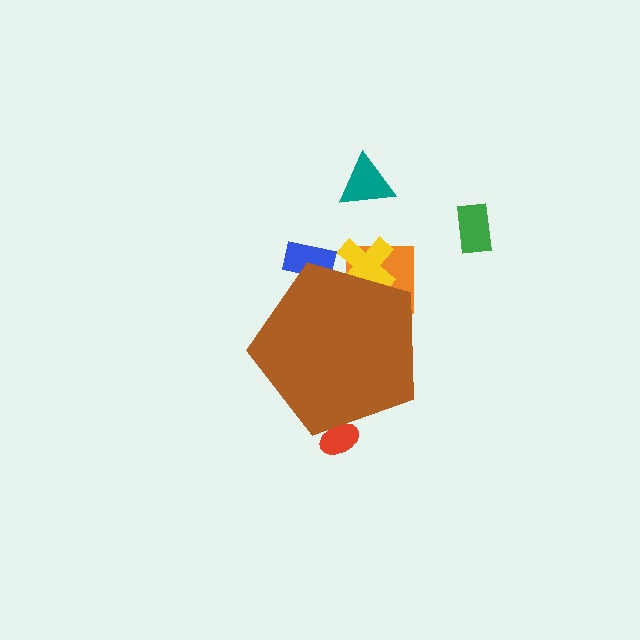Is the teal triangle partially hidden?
No, the teal triangle is fully visible.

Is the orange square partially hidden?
Yes, the orange square is partially hidden behind the brown pentagon.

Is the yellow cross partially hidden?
Yes, the yellow cross is partially hidden behind the brown pentagon.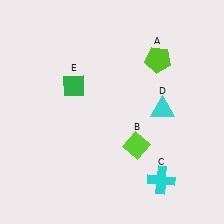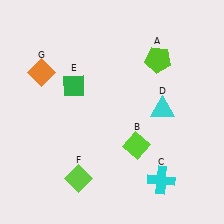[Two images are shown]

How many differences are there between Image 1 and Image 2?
There are 2 differences between the two images.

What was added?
A lime diamond (F), an orange diamond (G) were added in Image 2.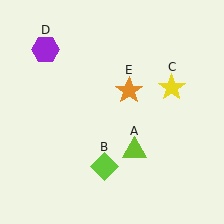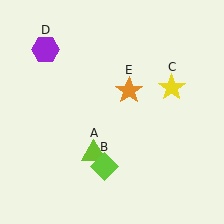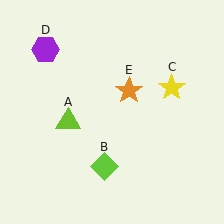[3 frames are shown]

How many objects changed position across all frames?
1 object changed position: lime triangle (object A).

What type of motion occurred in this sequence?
The lime triangle (object A) rotated clockwise around the center of the scene.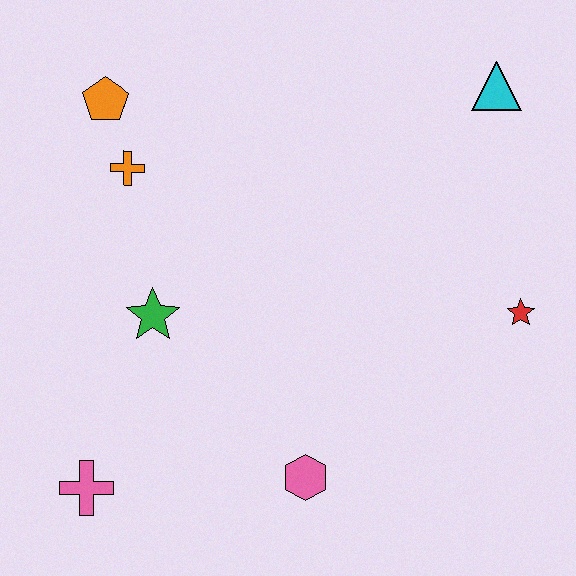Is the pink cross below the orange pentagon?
Yes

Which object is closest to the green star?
The orange cross is closest to the green star.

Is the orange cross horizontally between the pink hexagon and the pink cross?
Yes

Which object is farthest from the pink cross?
The cyan triangle is farthest from the pink cross.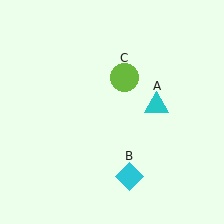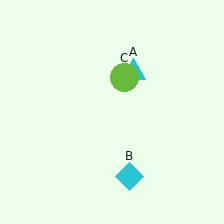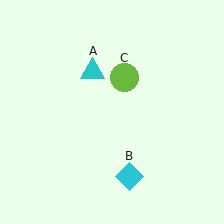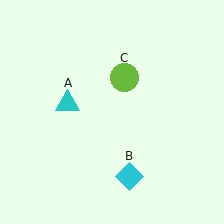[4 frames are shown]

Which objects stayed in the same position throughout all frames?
Cyan diamond (object B) and lime circle (object C) remained stationary.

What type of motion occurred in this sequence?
The cyan triangle (object A) rotated counterclockwise around the center of the scene.